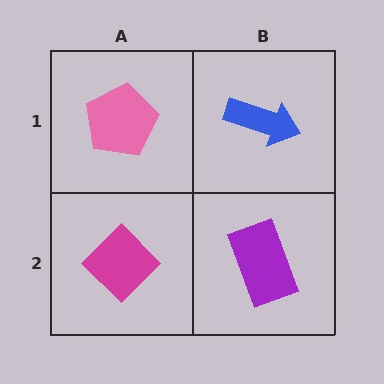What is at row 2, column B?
A purple rectangle.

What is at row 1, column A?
A pink pentagon.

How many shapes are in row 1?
2 shapes.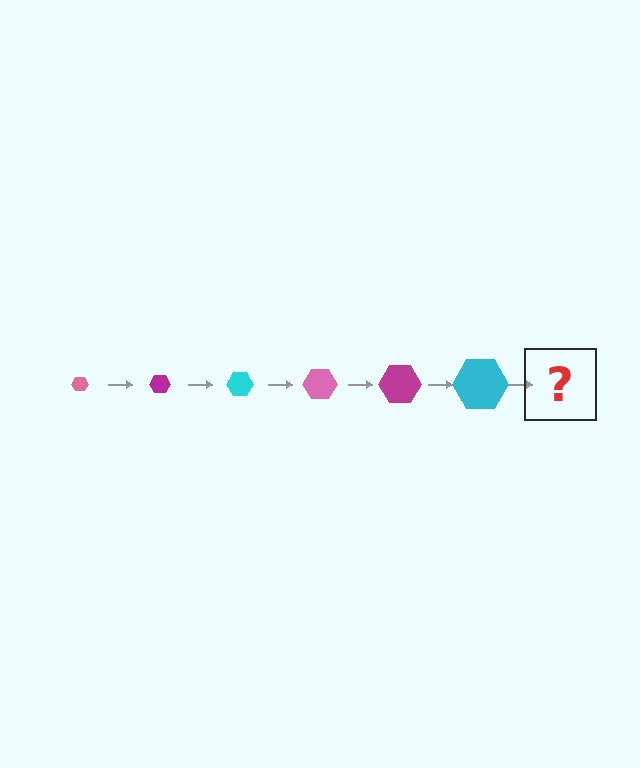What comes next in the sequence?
The next element should be a pink hexagon, larger than the previous one.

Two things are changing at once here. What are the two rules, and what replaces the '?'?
The two rules are that the hexagon grows larger each step and the color cycles through pink, magenta, and cyan. The '?' should be a pink hexagon, larger than the previous one.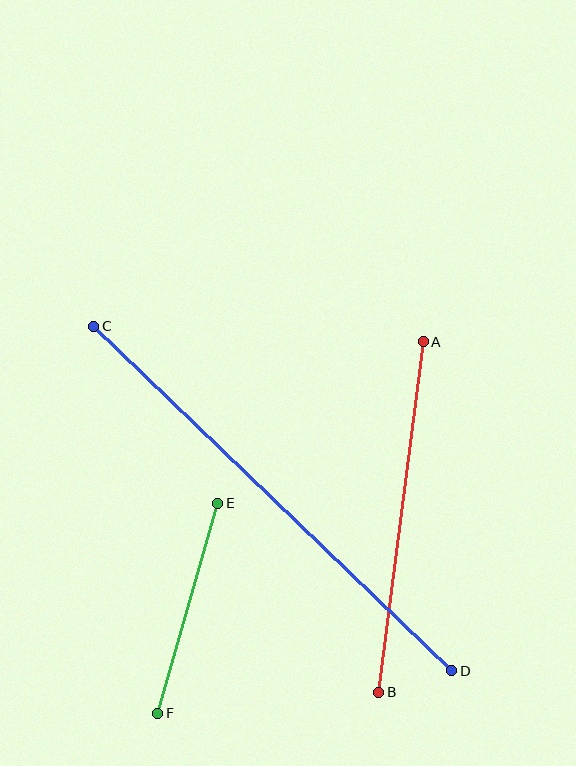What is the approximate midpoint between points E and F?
The midpoint is at approximately (188, 608) pixels.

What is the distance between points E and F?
The distance is approximately 218 pixels.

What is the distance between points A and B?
The distance is approximately 353 pixels.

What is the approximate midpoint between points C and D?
The midpoint is at approximately (273, 499) pixels.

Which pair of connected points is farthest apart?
Points C and D are farthest apart.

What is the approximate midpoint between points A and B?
The midpoint is at approximately (401, 517) pixels.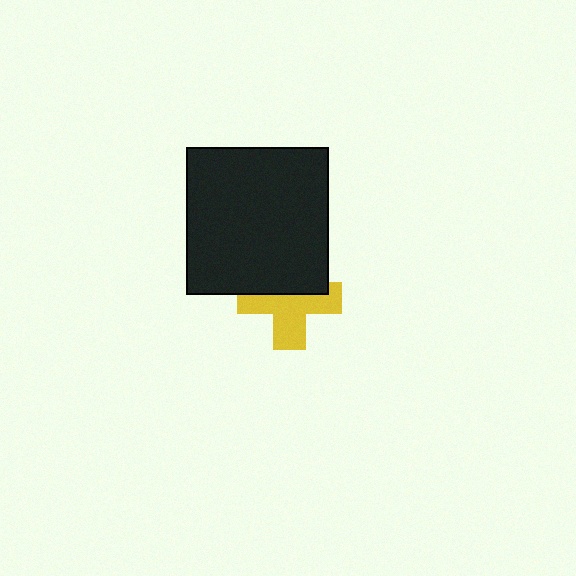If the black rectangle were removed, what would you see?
You would see the complete yellow cross.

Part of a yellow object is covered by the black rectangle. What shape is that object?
It is a cross.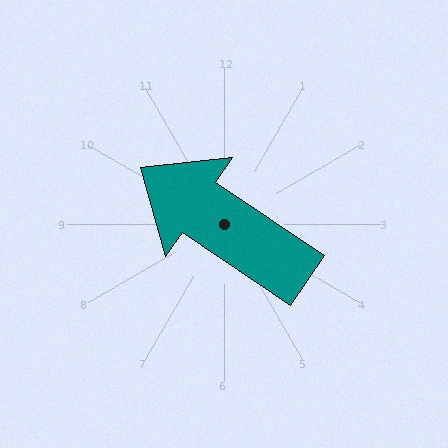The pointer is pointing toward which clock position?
Roughly 10 o'clock.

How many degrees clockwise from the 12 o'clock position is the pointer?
Approximately 304 degrees.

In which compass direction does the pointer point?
Northwest.